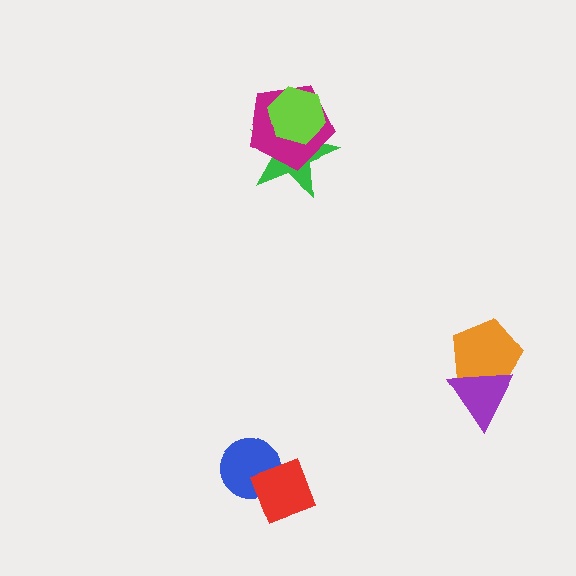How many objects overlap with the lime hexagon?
2 objects overlap with the lime hexagon.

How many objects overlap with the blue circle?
1 object overlaps with the blue circle.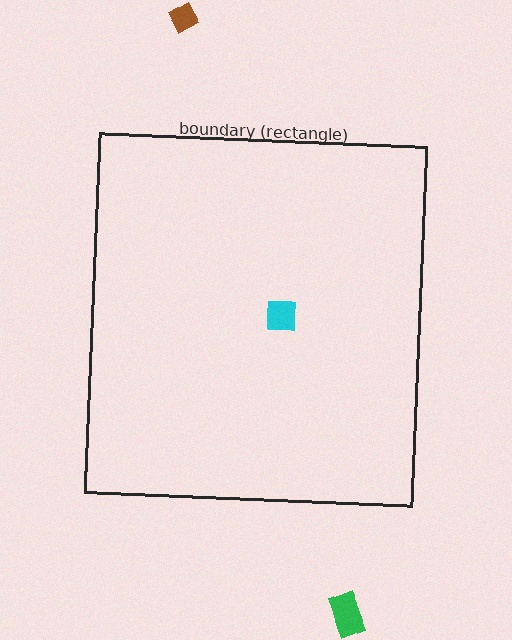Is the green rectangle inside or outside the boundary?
Outside.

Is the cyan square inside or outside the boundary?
Inside.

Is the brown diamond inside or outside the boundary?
Outside.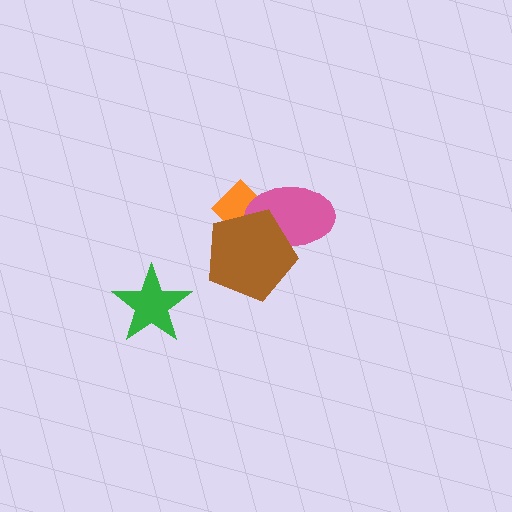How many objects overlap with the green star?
0 objects overlap with the green star.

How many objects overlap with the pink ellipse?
2 objects overlap with the pink ellipse.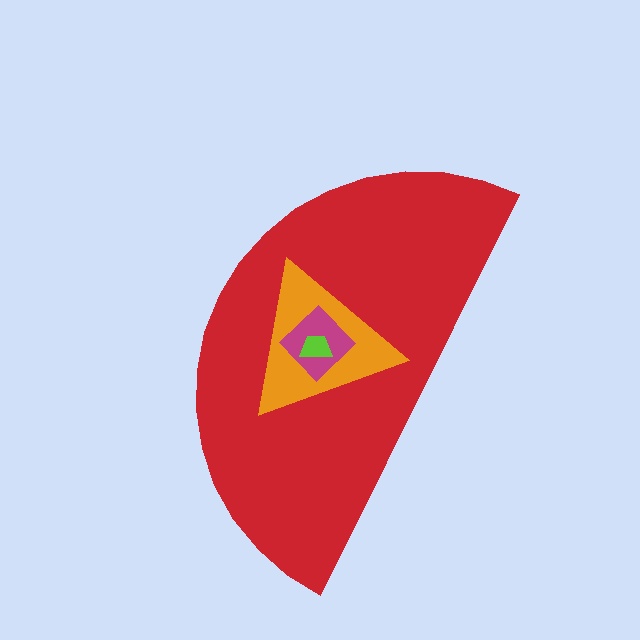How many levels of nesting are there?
4.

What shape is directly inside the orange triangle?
The magenta diamond.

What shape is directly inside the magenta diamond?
The lime trapezoid.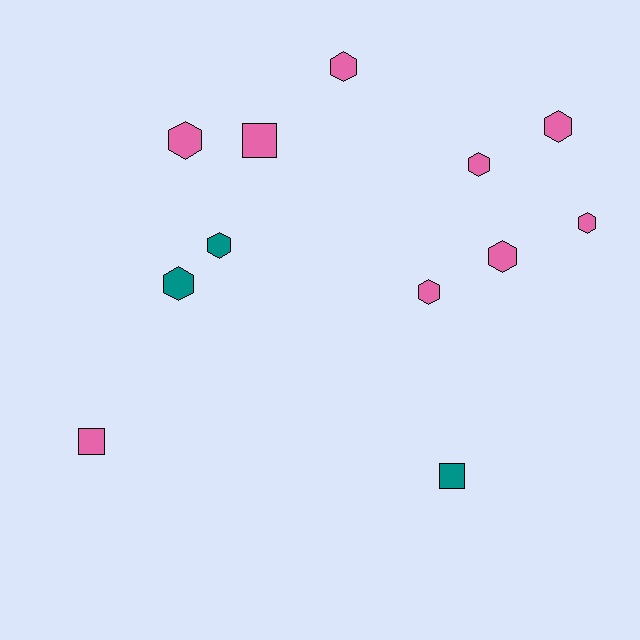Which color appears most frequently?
Pink, with 9 objects.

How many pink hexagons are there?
There are 7 pink hexagons.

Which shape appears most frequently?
Hexagon, with 9 objects.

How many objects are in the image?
There are 12 objects.